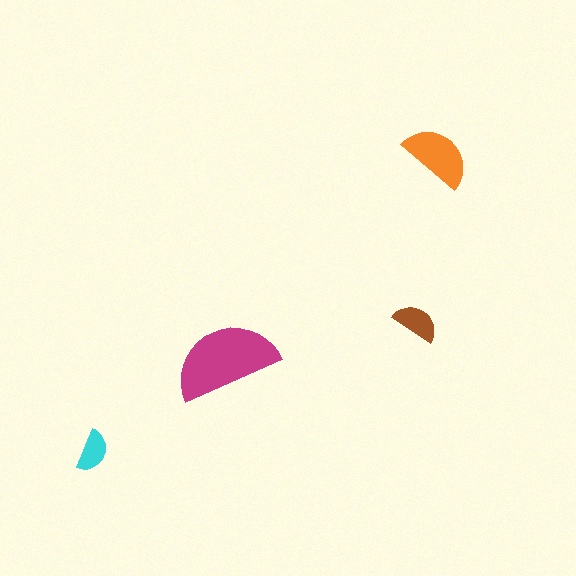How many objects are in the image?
There are 4 objects in the image.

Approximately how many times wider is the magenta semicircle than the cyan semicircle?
About 2.5 times wider.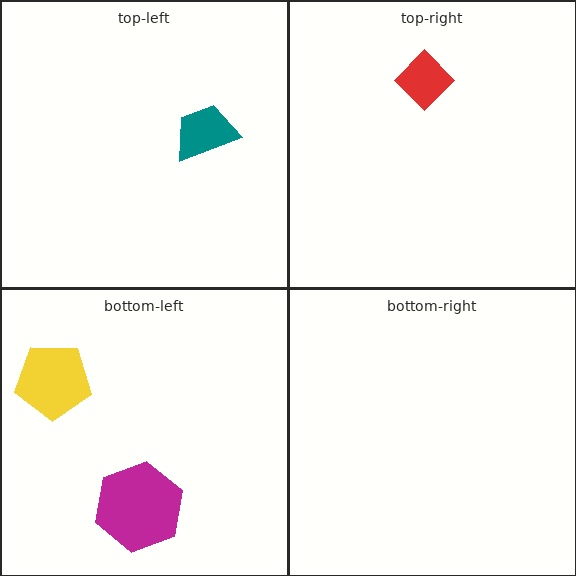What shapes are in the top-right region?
The red diamond.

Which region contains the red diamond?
The top-right region.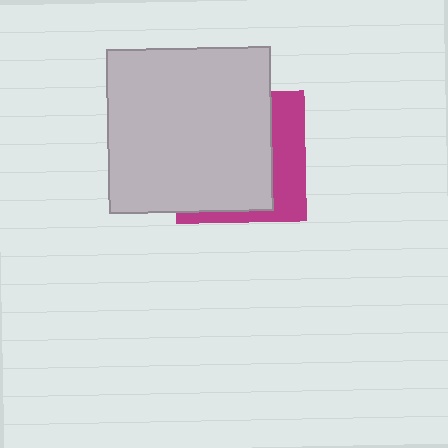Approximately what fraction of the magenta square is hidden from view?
Roughly 67% of the magenta square is hidden behind the light gray square.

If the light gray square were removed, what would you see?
You would see the complete magenta square.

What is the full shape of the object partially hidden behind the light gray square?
The partially hidden object is a magenta square.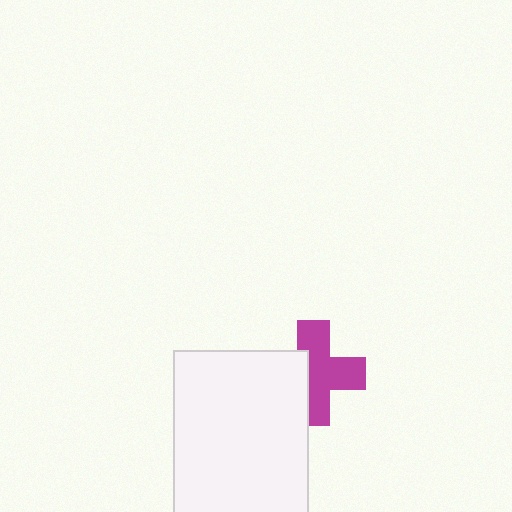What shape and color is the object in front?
The object in front is a white rectangle.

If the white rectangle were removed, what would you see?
You would see the complete magenta cross.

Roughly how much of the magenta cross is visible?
About half of it is visible (roughly 63%).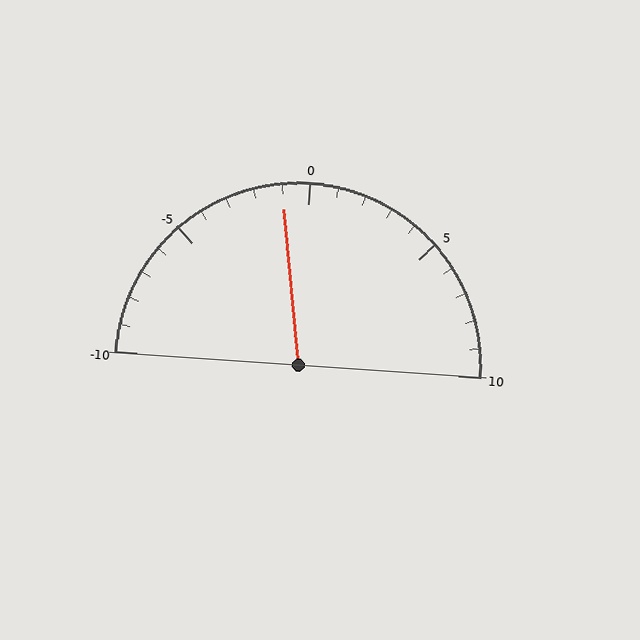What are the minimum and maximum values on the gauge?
The gauge ranges from -10 to 10.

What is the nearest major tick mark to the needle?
The nearest major tick mark is 0.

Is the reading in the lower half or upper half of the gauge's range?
The reading is in the lower half of the range (-10 to 10).